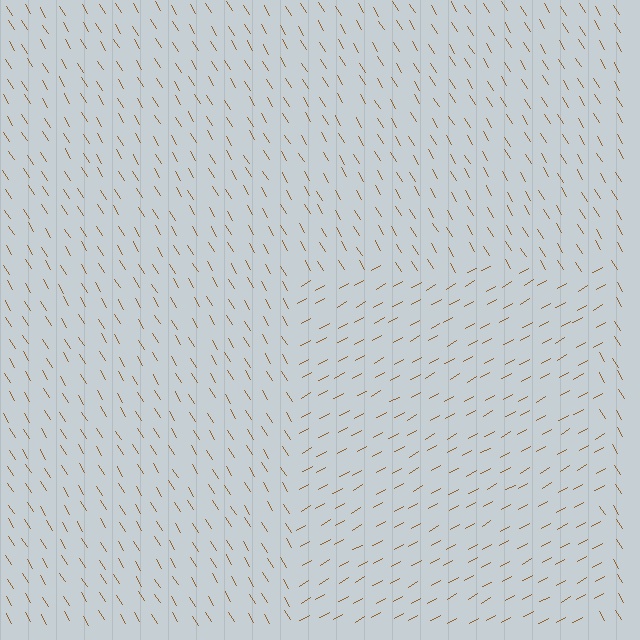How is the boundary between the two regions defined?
The boundary is defined purely by a change in line orientation (approximately 88 degrees difference). All lines are the same color and thickness.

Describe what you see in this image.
The image is filled with small brown line segments. A rectangle region in the image has lines oriented differently from the surrounding lines, creating a visible texture boundary.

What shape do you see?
I see a rectangle.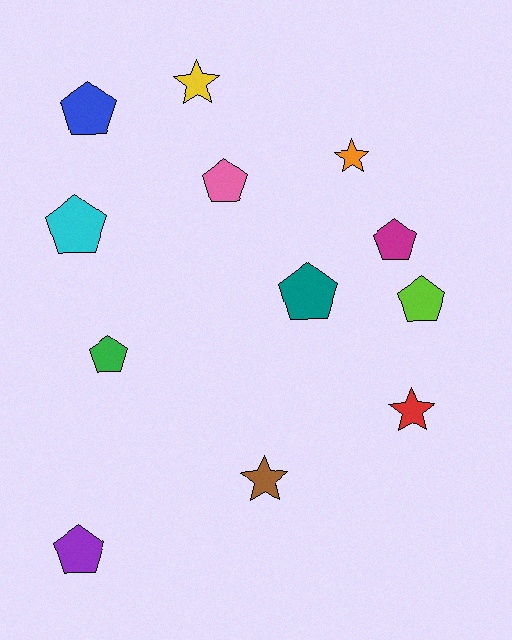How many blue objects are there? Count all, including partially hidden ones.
There is 1 blue object.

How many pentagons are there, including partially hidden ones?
There are 8 pentagons.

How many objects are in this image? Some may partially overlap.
There are 12 objects.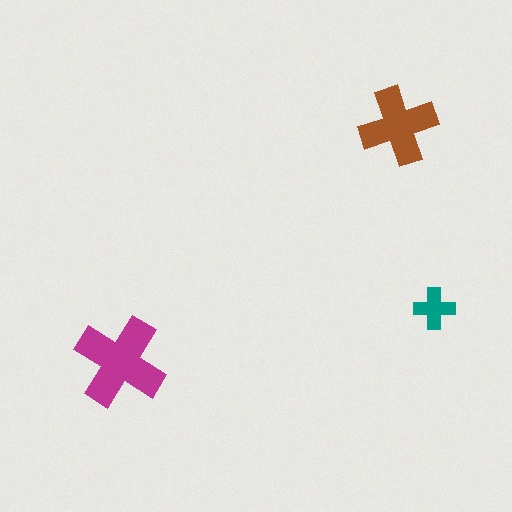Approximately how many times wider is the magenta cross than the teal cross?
About 2 times wider.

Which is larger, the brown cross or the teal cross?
The brown one.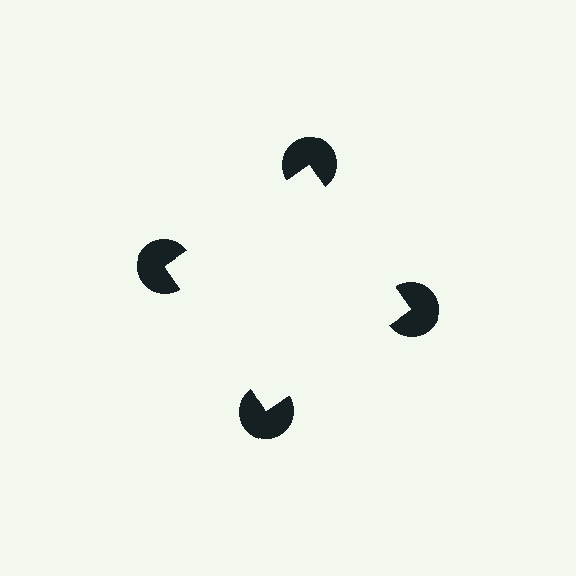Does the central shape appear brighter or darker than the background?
It typically appears slightly brighter than the background, even though no actual brightness change is drawn.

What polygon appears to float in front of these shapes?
An illusory square — its edges are inferred from the aligned wedge cuts in the pac-man discs, not physically drawn.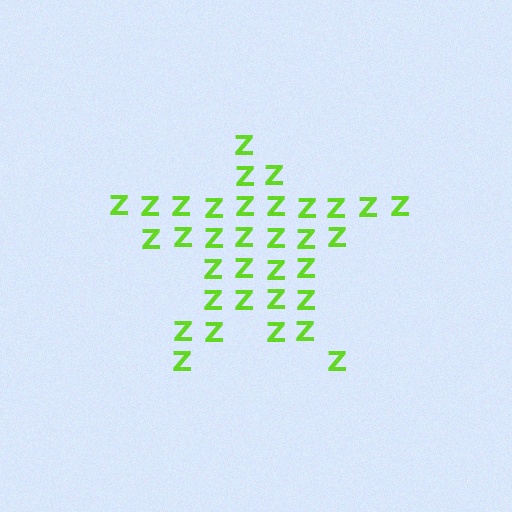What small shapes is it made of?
It is made of small letter Z's.